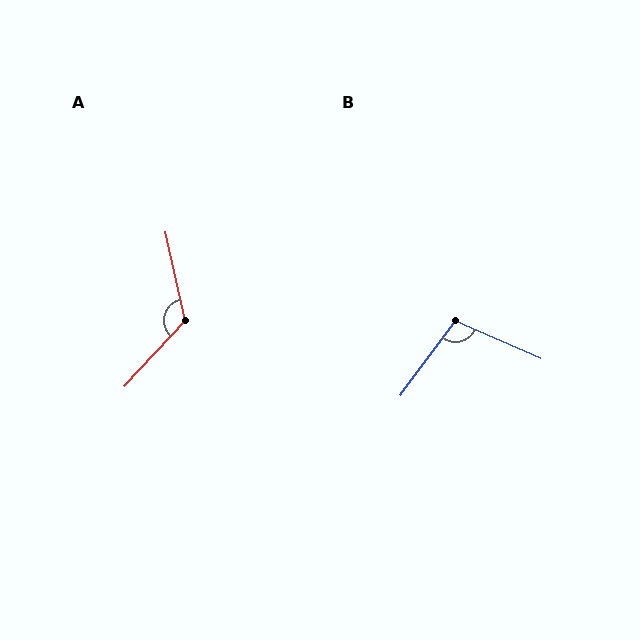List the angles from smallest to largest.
B (103°), A (125°).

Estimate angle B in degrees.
Approximately 103 degrees.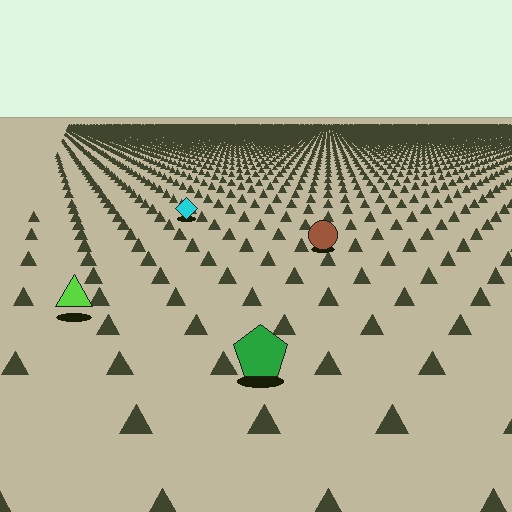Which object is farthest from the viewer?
The cyan diamond is farthest from the viewer. It appears smaller and the ground texture around it is denser.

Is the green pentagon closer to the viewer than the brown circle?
Yes. The green pentagon is closer — you can tell from the texture gradient: the ground texture is coarser near it.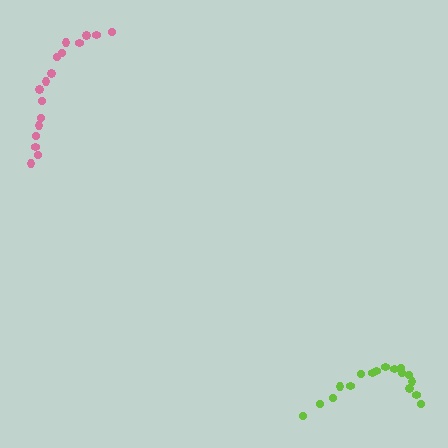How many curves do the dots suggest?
There are 2 distinct paths.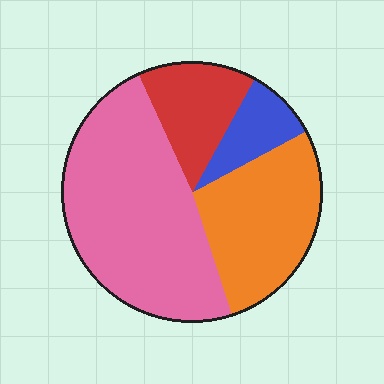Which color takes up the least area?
Blue, at roughly 10%.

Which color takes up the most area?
Pink, at roughly 50%.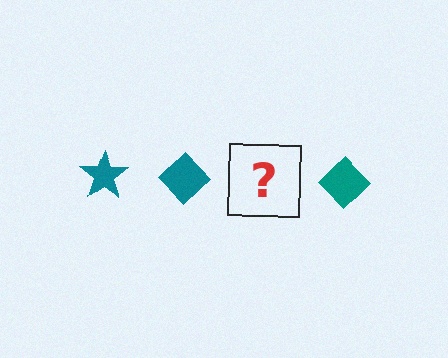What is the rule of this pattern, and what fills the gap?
The rule is that the pattern cycles through star, diamond shapes in teal. The gap should be filled with a teal star.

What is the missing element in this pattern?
The missing element is a teal star.